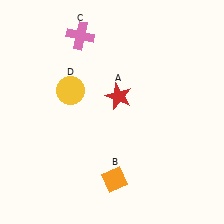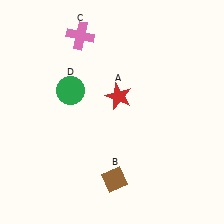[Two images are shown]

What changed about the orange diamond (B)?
In Image 1, B is orange. In Image 2, it changed to brown.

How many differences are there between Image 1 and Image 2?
There are 2 differences between the two images.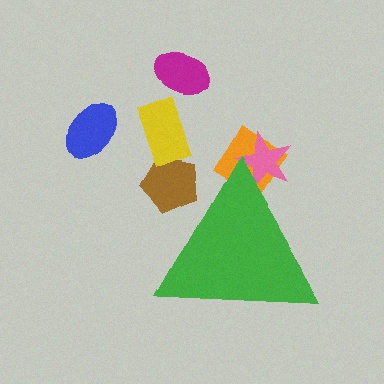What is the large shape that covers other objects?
A green triangle.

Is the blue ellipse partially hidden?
No, the blue ellipse is fully visible.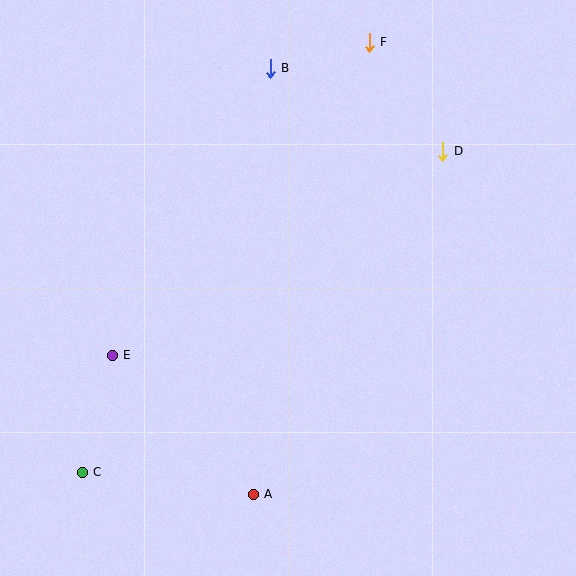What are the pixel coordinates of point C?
Point C is at (82, 472).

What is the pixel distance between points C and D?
The distance between C and D is 483 pixels.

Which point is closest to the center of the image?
Point E at (112, 355) is closest to the center.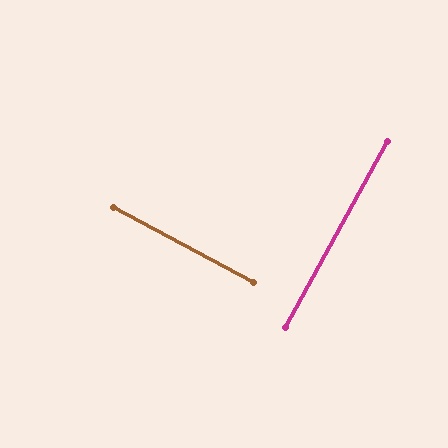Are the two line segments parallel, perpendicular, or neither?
Perpendicular — they meet at approximately 90°.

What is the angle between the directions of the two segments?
Approximately 90 degrees.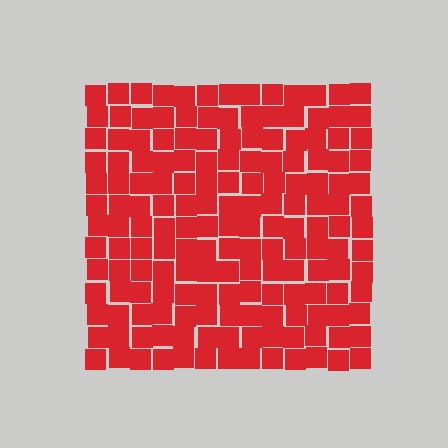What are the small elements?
The small elements are squares.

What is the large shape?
The large shape is a square.